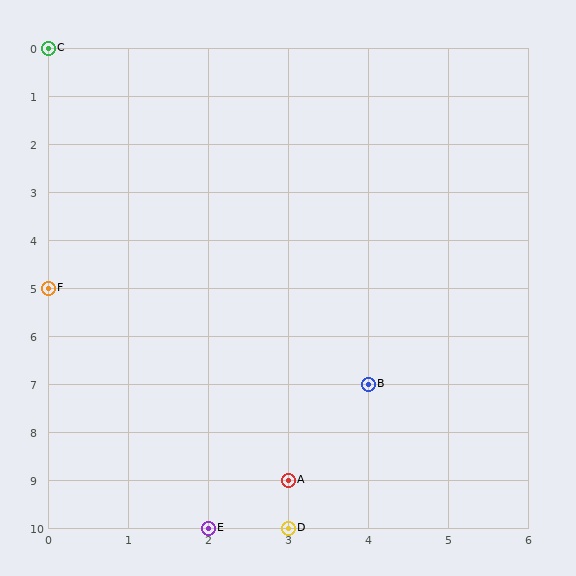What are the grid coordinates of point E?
Point E is at grid coordinates (2, 10).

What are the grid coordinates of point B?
Point B is at grid coordinates (4, 7).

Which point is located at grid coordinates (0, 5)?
Point F is at (0, 5).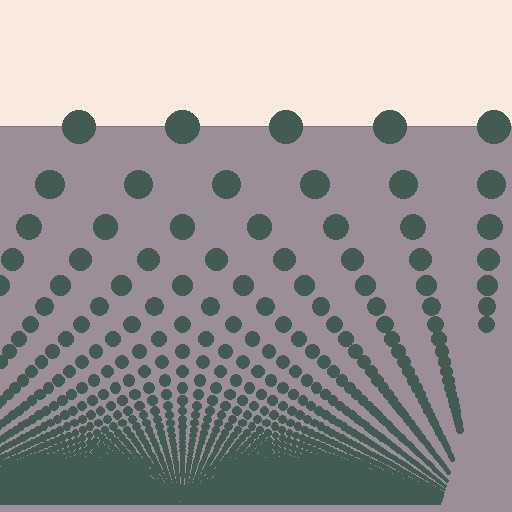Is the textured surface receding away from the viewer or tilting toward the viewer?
The surface appears to tilt toward the viewer. Texture elements get larger and sparser toward the top.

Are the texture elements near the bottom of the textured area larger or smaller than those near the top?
Smaller. The gradient is inverted — elements near the bottom are smaller and denser.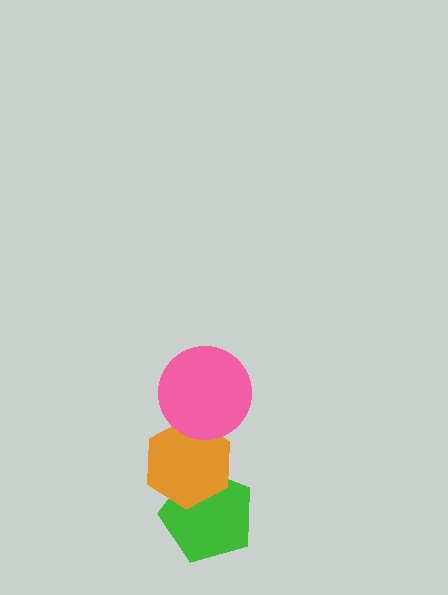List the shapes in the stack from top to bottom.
From top to bottom: the pink circle, the orange hexagon, the green pentagon.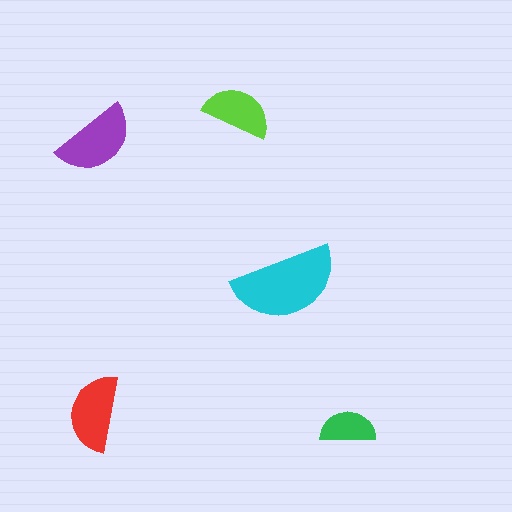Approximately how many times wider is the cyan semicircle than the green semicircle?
About 2 times wider.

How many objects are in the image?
There are 5 objects in the image.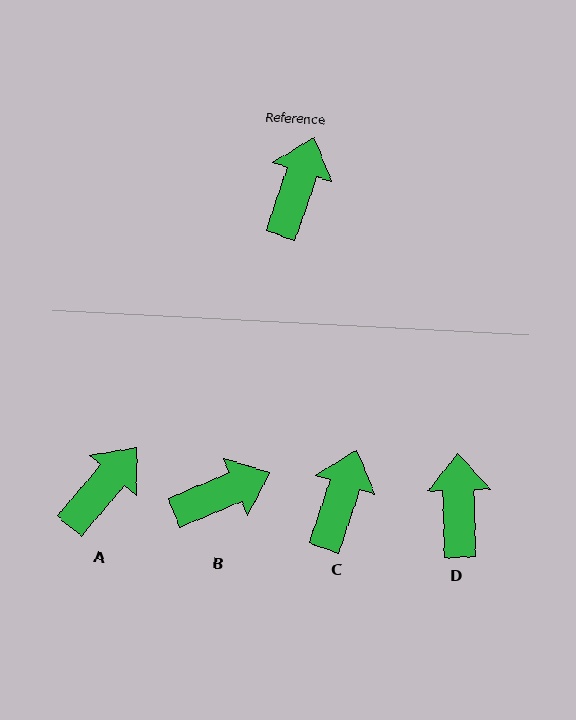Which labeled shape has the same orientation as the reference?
C.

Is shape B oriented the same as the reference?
No, it is off by about 48 degrees.